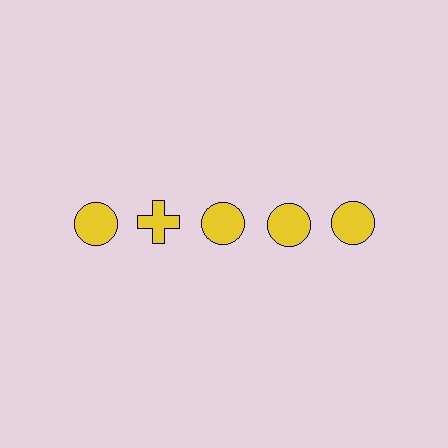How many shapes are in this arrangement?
There are 5 shapes arranged in a grid pattern.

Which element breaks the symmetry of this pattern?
The yellow cross in the top row, second from left column breaks the symmetry. All other shapes are yellow circles.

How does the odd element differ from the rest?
It has a different shape: cross instead of circle.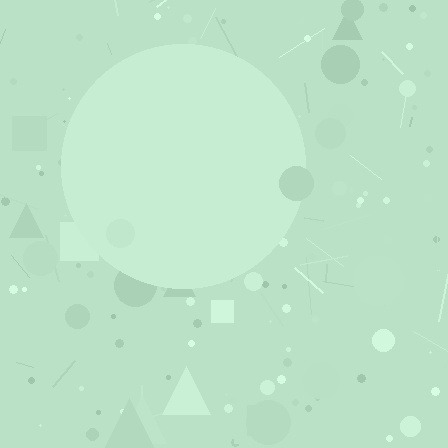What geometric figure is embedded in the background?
A circle is embedded in the background.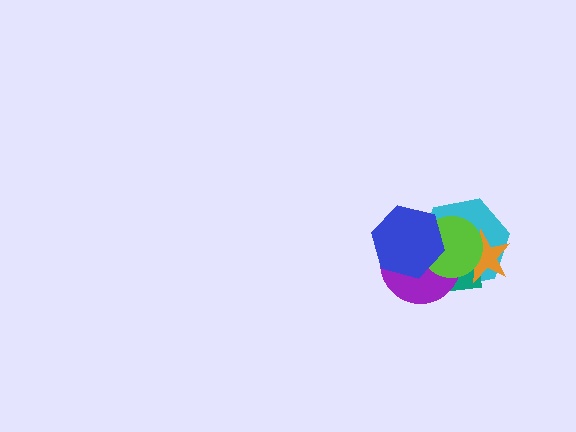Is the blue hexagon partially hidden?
No, no other shape covers it.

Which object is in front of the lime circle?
The blue hexagon is in front of the lime circle.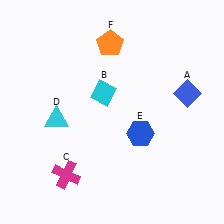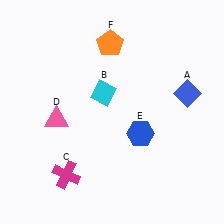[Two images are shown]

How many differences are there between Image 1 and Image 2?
There is 1 difference between the two images.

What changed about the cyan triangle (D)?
In Image 1, D is cyan. In Image 2, it changed to pink.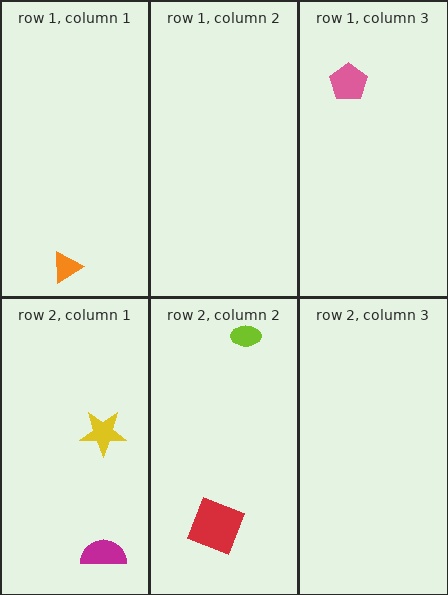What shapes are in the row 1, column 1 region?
The orange triangle.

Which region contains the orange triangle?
The row 1, column 1 region.